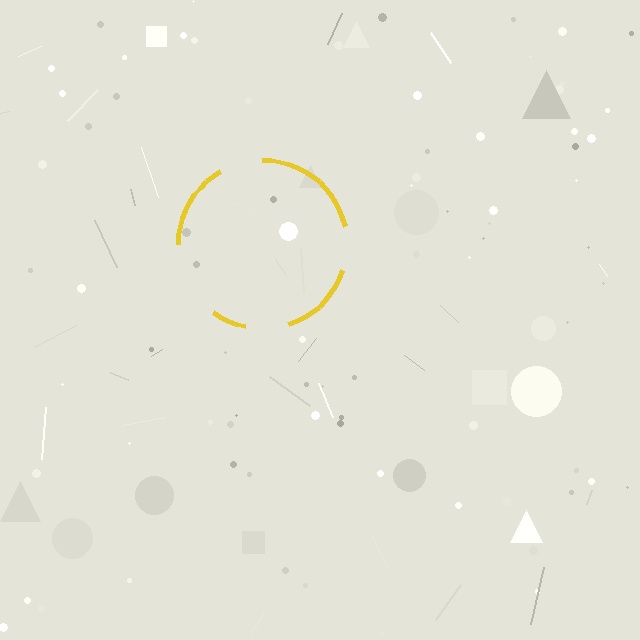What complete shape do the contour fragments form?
The contour fragments form a circle.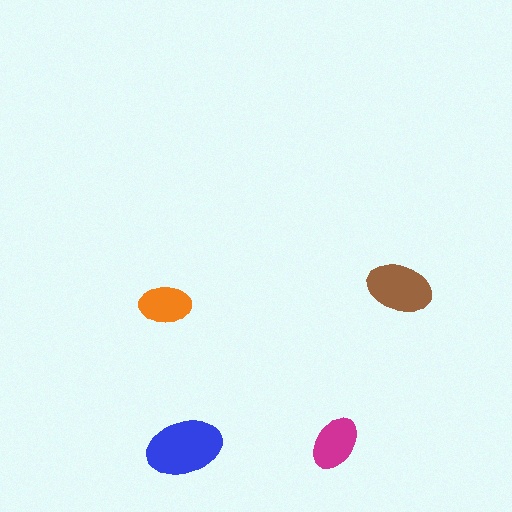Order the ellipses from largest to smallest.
the blue one, the brown one, the magenta one, the orange one.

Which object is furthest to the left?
The orange ellipse is leftmost.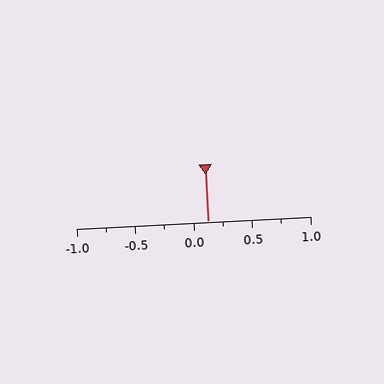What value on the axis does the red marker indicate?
The marker indicates approximately 0.12.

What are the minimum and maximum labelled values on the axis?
The axis runs from -1.0 to 1.0.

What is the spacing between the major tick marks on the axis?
The major ticks are spaced 0.5 apart.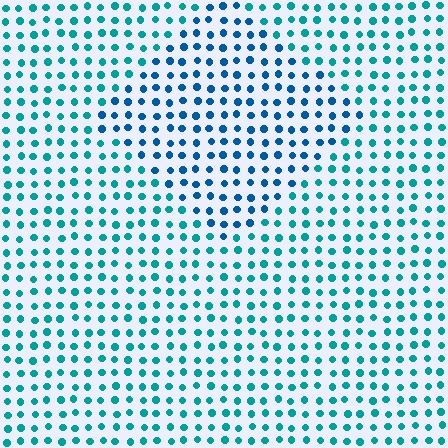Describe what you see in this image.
The image is filled with small teal elements in a uniform arrangement. A diamond-shaped region is visible where the elements are tinted to a slightly different hue, forming a subtle color boundary.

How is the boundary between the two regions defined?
The boundary is defined purely by a slight shift in hue (about 29 degrees). Spacing, size, and orientation are identical on both sides.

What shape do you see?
I see a diamond.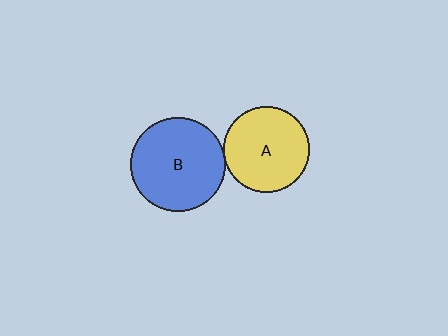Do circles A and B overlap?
Yes.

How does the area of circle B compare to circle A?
Approximately 1.2 times.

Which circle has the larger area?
Circle B (blue).